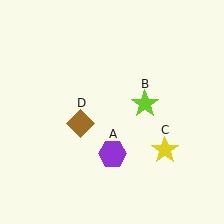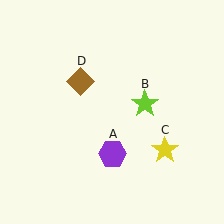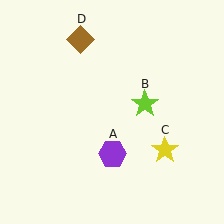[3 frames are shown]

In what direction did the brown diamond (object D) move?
The brown diamond (object D) moved up.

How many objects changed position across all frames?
1 object changed position: brown diamond (object D).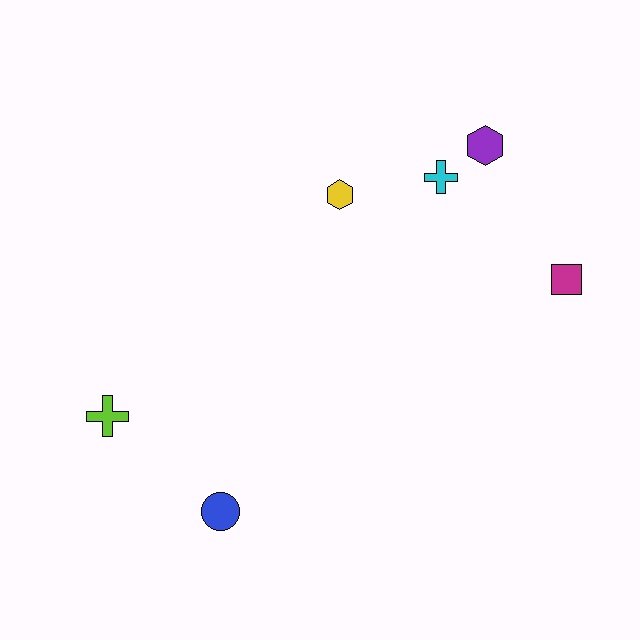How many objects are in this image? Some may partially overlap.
There are 6 objects.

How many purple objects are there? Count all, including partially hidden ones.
There is 1 purple object.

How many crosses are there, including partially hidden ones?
There are 2 crosses.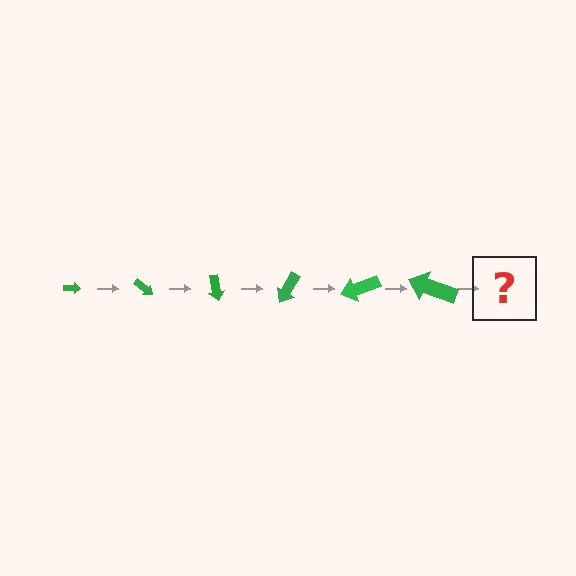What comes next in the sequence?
The next element should be an arrow, larger than the previous one and rotated 240 degrees from the start.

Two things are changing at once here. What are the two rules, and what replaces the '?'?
The two rules are that the arrow grows larger each step and it rotates 40 degrees each step. The '?' should be an arrow, larger than the previous one and rotated 240 degrees from the start.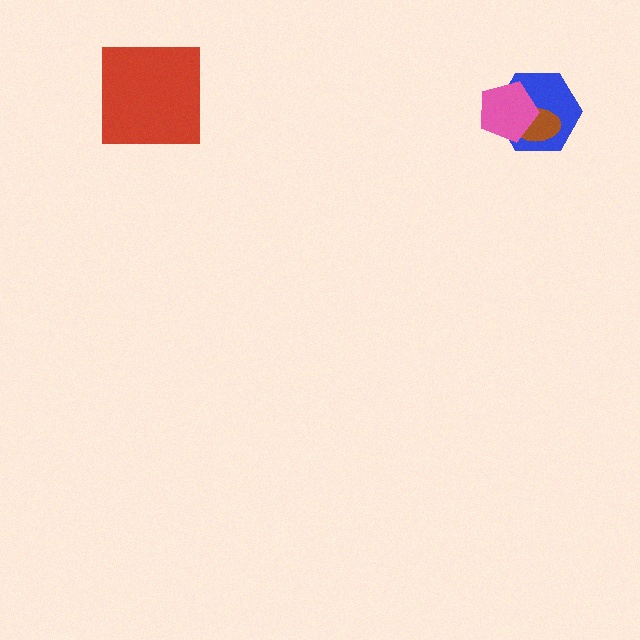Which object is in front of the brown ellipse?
The pink pentagon is in front of the brown ellipse.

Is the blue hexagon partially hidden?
Yes, it is partially covered by another shape.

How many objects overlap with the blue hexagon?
2 objects overlap with the blue hexagon.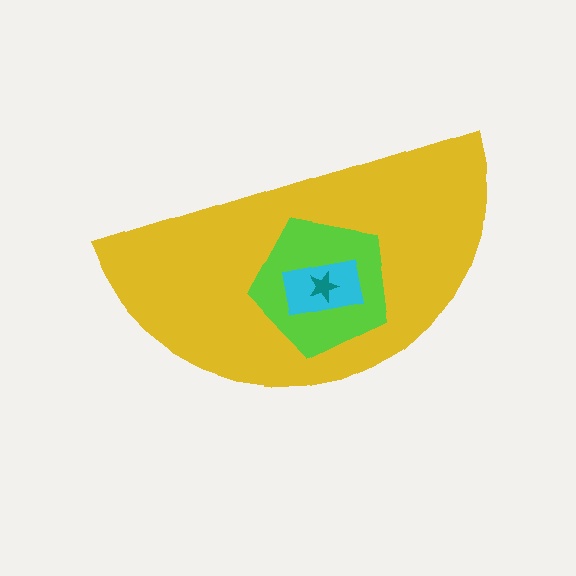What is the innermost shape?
The teal star.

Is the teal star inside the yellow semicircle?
Yes.